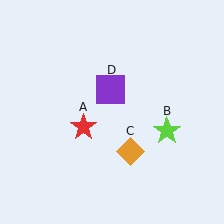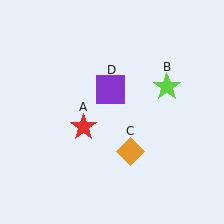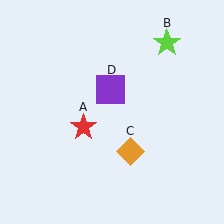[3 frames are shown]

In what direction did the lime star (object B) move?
The lime star (object B) moved up.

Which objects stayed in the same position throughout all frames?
Red star (object A) and orange diamond (object C) and purple square (object D) remained stationary.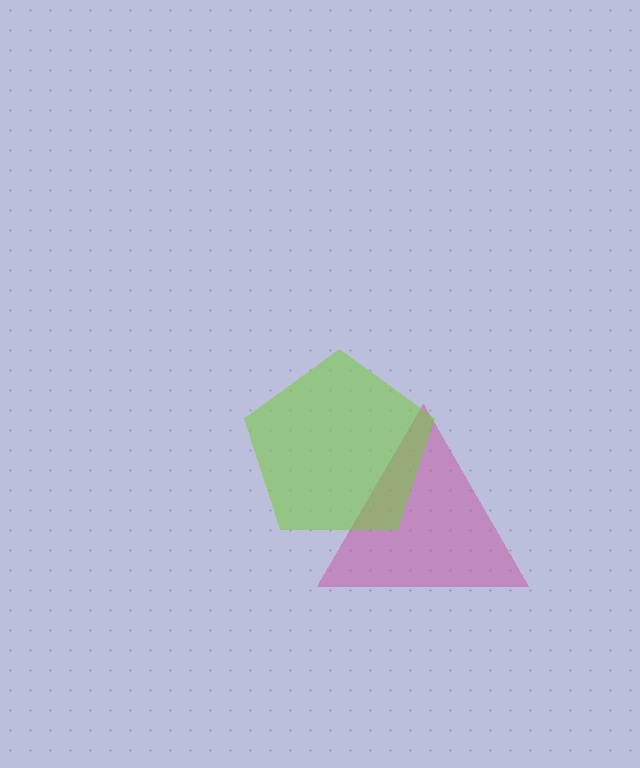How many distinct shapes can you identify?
There are 2 distinct shapes: a magenta triangle, a lime pentagon.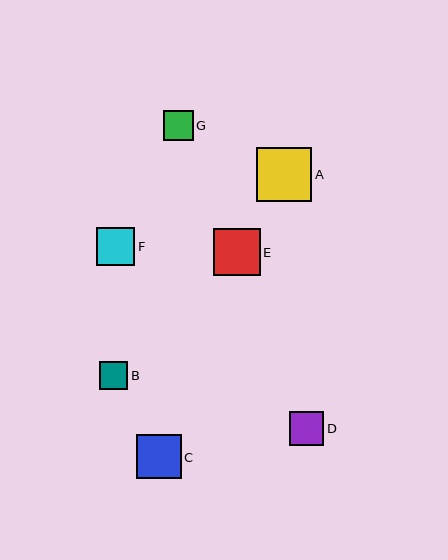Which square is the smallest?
Square B is the smallest with a size of approximately 28 pixels.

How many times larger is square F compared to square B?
Square F is approximately 1.4 times the size of square B.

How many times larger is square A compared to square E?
Square A is approximately 1.2 times the size of square E.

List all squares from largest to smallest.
From largest to smallest: A, E, C, F, D, G, B.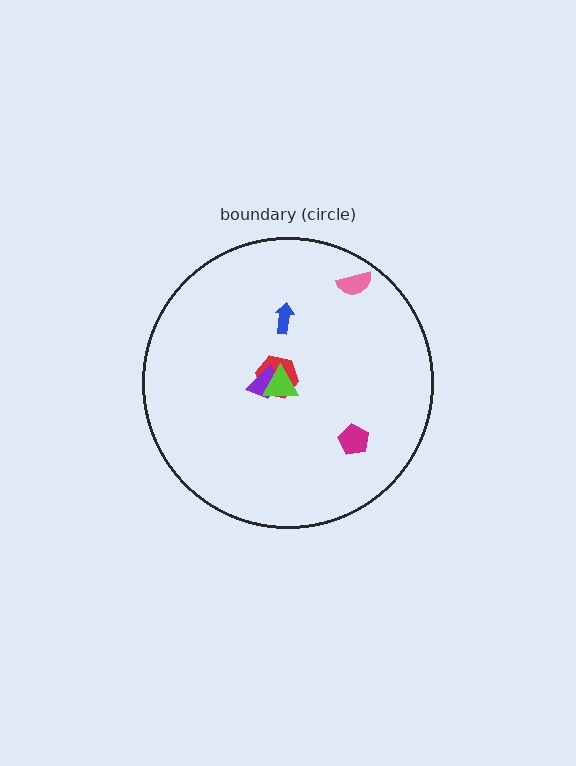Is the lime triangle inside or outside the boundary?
Inside.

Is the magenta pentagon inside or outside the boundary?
Inside.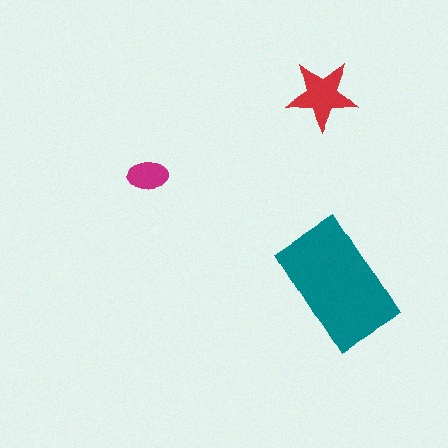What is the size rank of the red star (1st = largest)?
2nd.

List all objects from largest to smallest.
The teal rectangle, the red star, the magenta ellipse.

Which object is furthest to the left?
The magenta ellipse is leftmost.